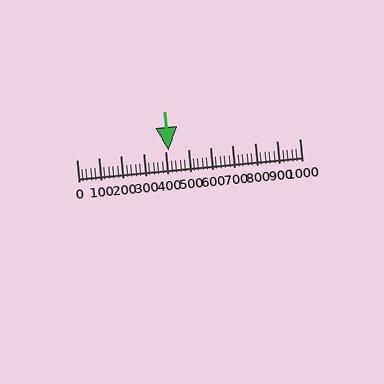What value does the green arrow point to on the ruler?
The green arrow points to approximately 412.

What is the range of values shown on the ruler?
The ruler shows values from 0 to 1000.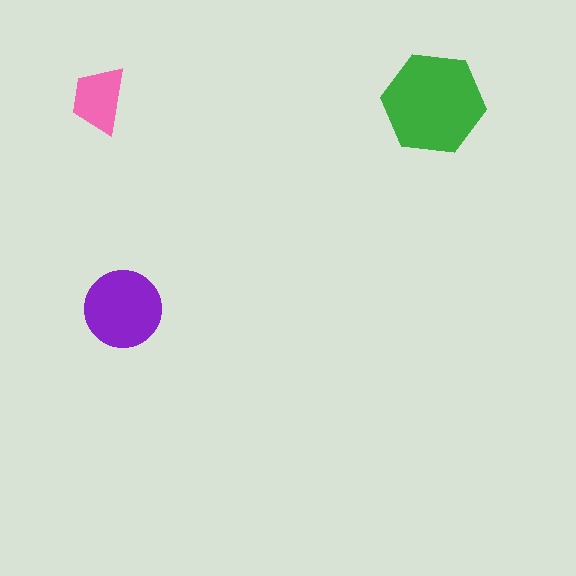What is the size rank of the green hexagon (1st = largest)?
1st.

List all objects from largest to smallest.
The green hexagon, the purple circle, the pink trapezoid.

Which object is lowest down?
The purple circle is bottommost.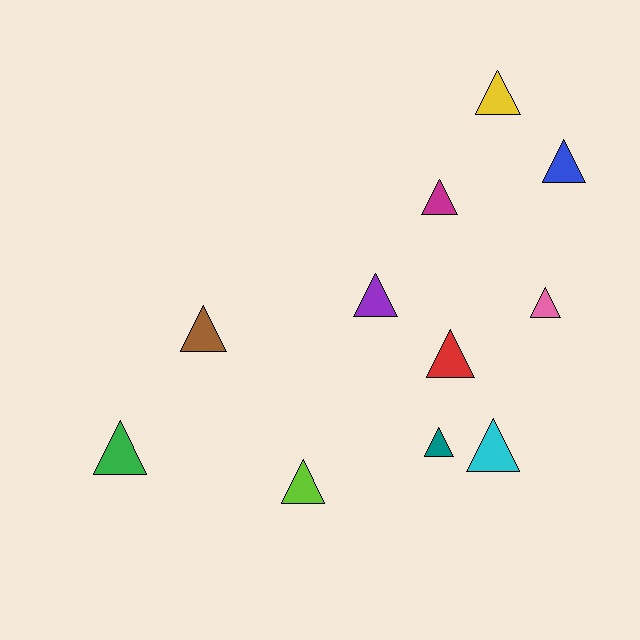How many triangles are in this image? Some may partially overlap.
There are 11 triangles.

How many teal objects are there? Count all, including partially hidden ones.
There is 1 teal object.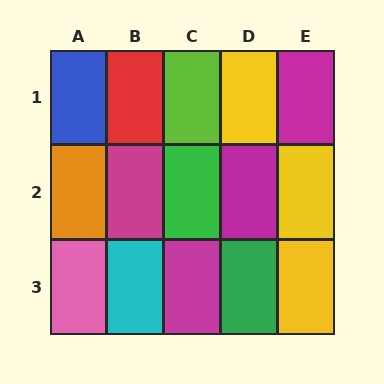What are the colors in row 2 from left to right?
Orange, magenta, green, magenta, yellow.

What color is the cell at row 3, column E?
Yellow.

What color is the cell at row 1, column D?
Yellow.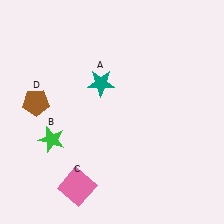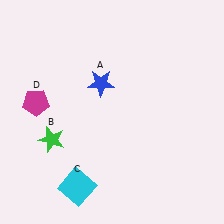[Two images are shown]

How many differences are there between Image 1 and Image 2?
There are 3 differences between the two images.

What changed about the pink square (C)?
In Image 1, C is pink. In Image 2, it changed to cyan.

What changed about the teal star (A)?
In Image 1, A is teal. In Image 2, it changed to blue.